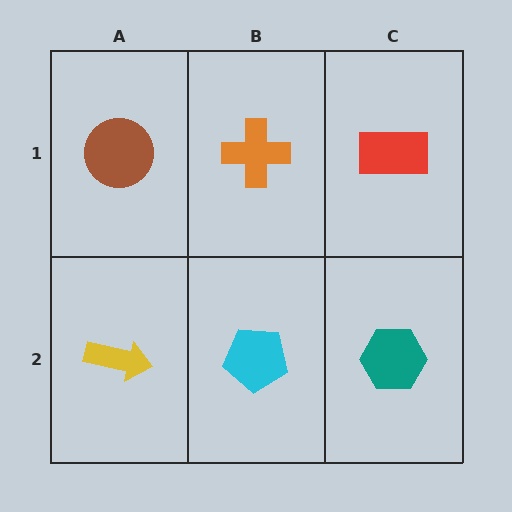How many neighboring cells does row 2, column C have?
2.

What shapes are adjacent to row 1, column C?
A teal hexagon (row 2, column C), an orange cross (row 1, column B).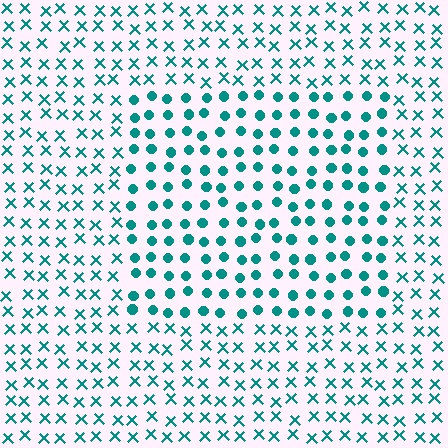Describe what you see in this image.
The image is filled with small teal elements arranged in a uniform grid. A rectangle-shaped region contains circles, while the surrounding area contains X marks. The boundary is defined purely by the change in element shape.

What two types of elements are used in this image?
The image uses circles inside the rectangle region and X marks outside it.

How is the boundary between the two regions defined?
The boundary is defined by a change in element shape: circles inside vs. X marks outside. All elements share the same color and spacing.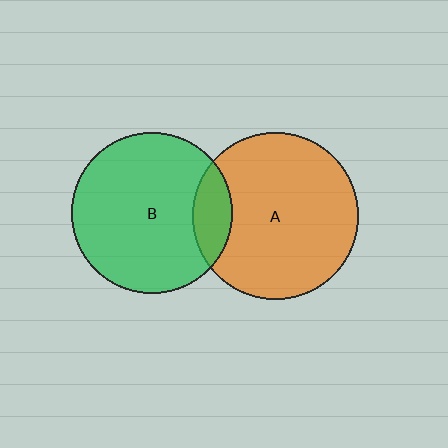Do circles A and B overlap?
Yes.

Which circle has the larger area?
Circle A (orange).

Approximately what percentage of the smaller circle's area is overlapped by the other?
Approximately 15%.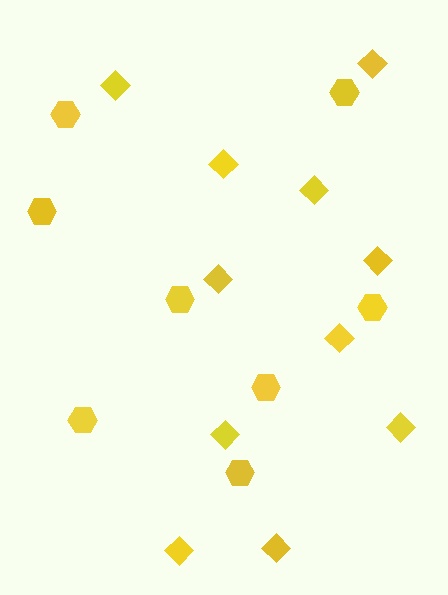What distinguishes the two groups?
There are 2 groups: one group of hexagons (8) and one group of diamonds (11).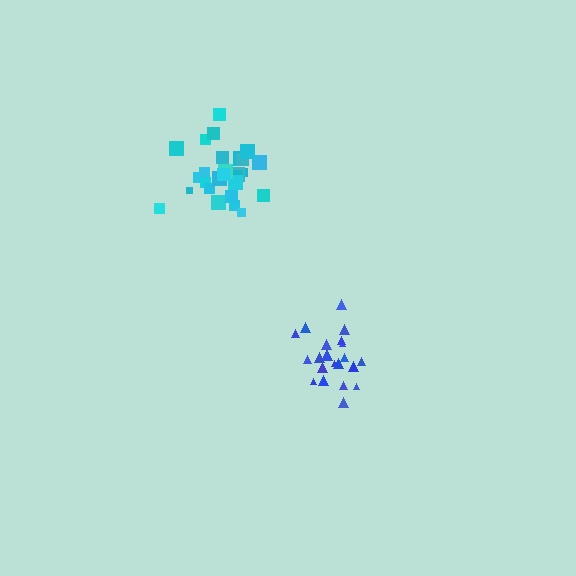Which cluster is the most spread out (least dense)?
Blue.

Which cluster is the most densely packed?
Cyan.